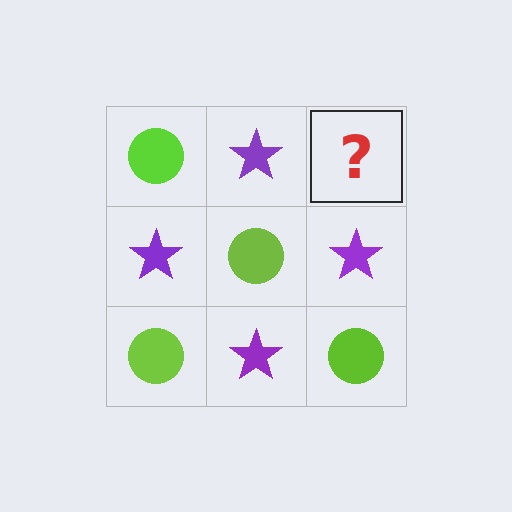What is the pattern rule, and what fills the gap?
The rule is that it alternates lime circle and purple star in a checkerboard pattern. The gap should be filled with a lime circle.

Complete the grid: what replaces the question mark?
The question mark should be replaced with a lime circle.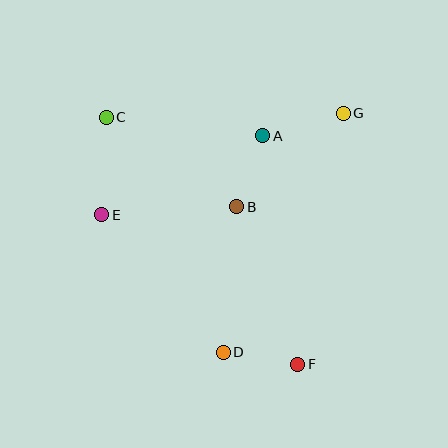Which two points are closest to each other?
Points D and F are closest to each other.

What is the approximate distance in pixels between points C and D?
The distance between C and D is approximately 263 pixels.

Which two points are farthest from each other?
Points C and F are farthest from each other.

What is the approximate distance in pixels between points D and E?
The distance between D and E is approximately 184 pixels.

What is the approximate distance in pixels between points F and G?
The distance between F and G is approximately 255 pixels.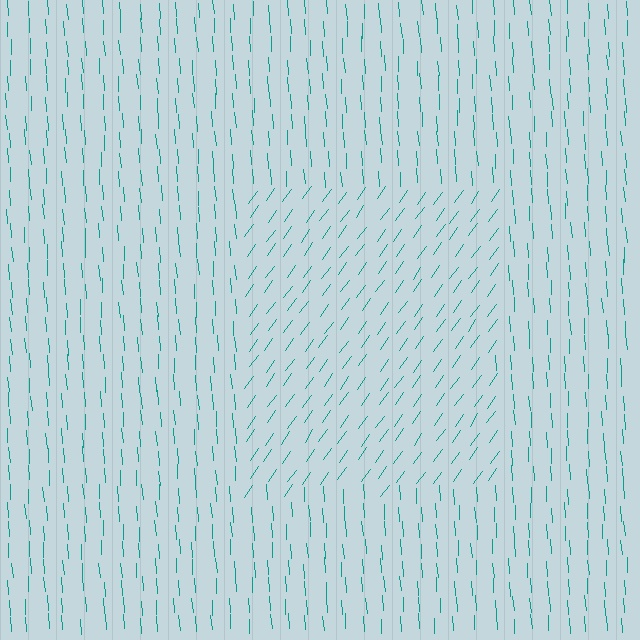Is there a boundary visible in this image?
Yes, there is a texture boundary formed by a change in line orientation.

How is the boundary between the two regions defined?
The boundary is defined purely by a change in line orientation (approximately 39 degrees difference). All lines are the same color and thickness.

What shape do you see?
I see a rectangle.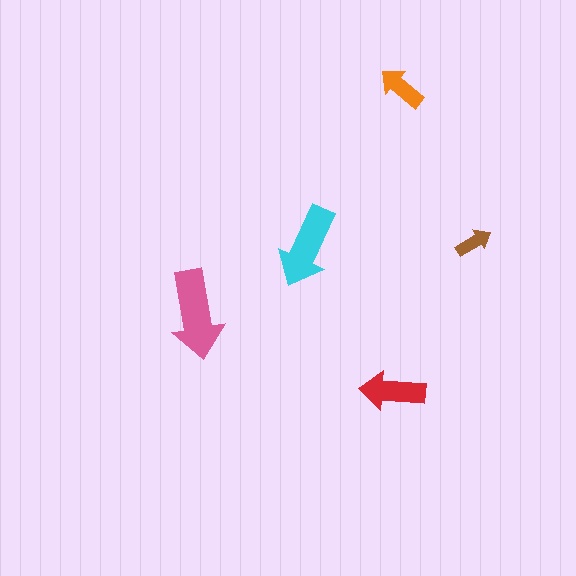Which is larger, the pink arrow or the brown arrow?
The pink one.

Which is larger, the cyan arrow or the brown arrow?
The cyan one.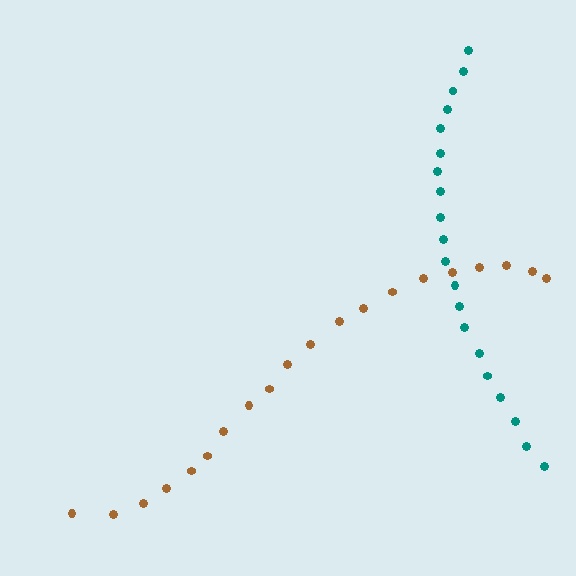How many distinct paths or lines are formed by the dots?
There are 2 distinct paths.